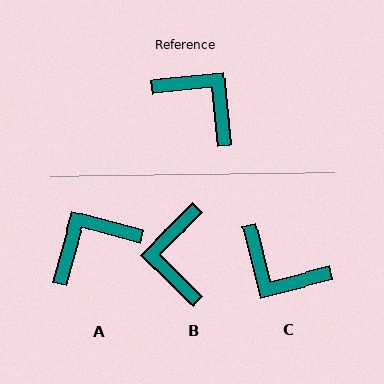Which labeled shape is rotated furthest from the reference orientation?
C, about 172 degrees away.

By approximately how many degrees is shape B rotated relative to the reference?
Approximately 129 degrees counter-clockwise.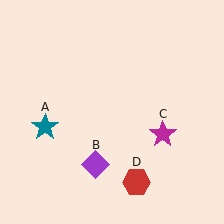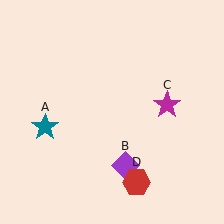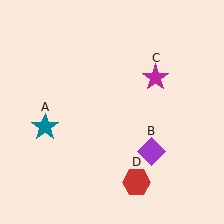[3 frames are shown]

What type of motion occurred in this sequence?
The purple diamond (object B), magenta star (object C) rotated counterclockwise around the center of the scene.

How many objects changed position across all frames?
2 objects changed position: purple diamond (object B), magenta star (object C).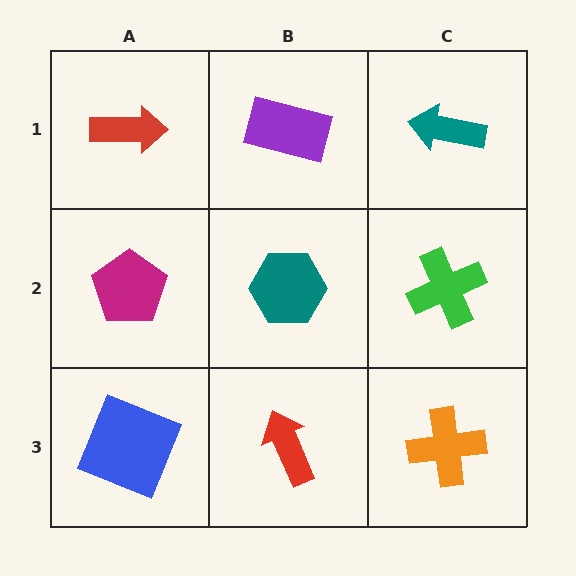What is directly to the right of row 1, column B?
A teal arrow.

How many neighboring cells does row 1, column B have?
3.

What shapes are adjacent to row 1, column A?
A magenta pentagon (row 2, column A), a purple rectangle (row 1, column B).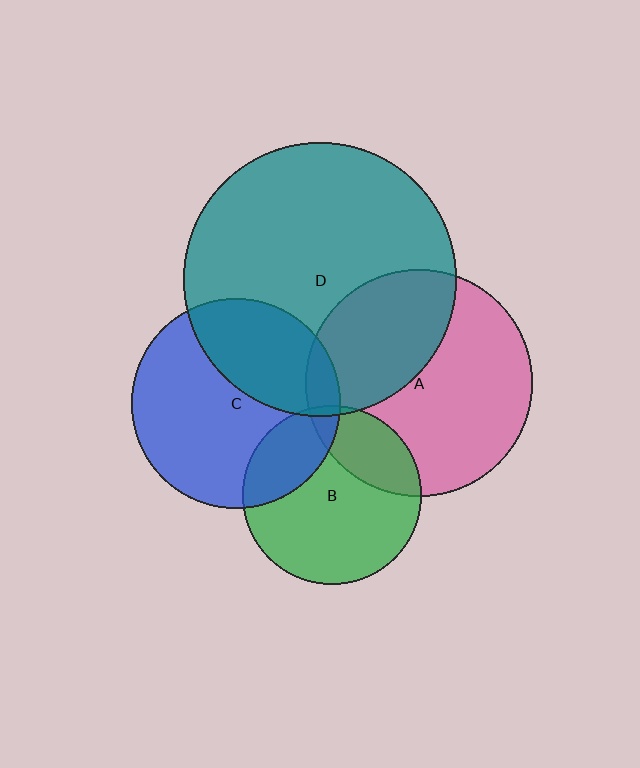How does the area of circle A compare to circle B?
Approximately 1.6 times.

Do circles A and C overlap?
Yes.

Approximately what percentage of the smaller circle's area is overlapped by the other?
Approximately 10%.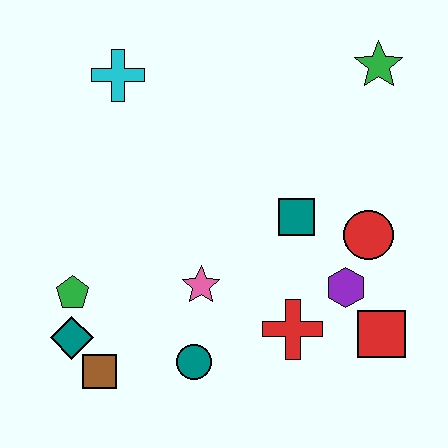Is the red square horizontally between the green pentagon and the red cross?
No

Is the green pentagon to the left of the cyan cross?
Yes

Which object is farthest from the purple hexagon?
The cyan cross is farthest from the purple hexagon.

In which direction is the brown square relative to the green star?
The brown square is below the green star.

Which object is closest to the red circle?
The purple hexagon is closest to the red circle.